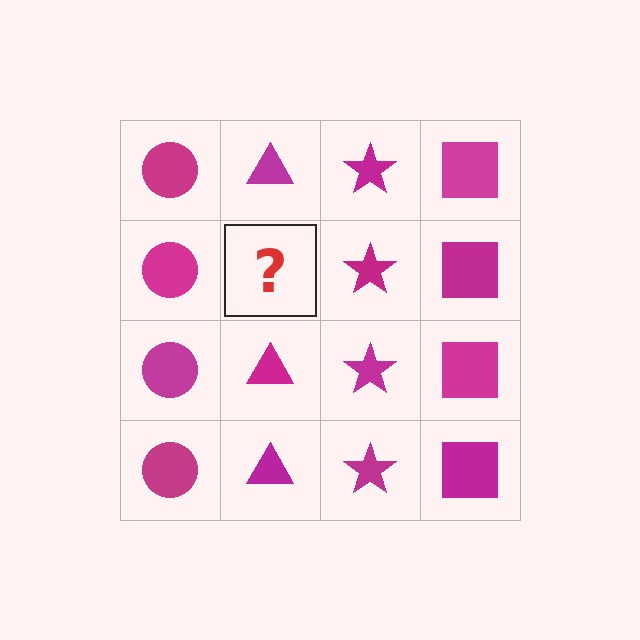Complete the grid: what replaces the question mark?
The question mark should be replaced with a magenta triangle.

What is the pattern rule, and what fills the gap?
The rule is that each column has a consistent shape. The gap should be filled with a magenta triangle.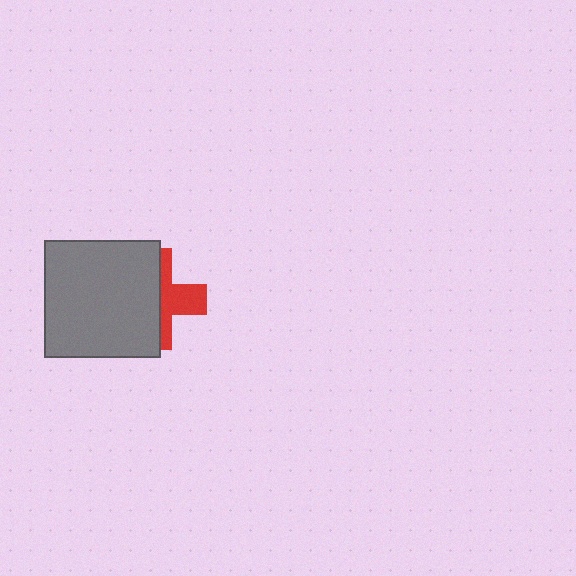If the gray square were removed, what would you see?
You would see the complete red cross.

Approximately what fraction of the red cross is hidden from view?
Roughly 60% of the red cross is hidden behind the gray square.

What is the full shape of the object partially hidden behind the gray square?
The partially hidden object is a red cross.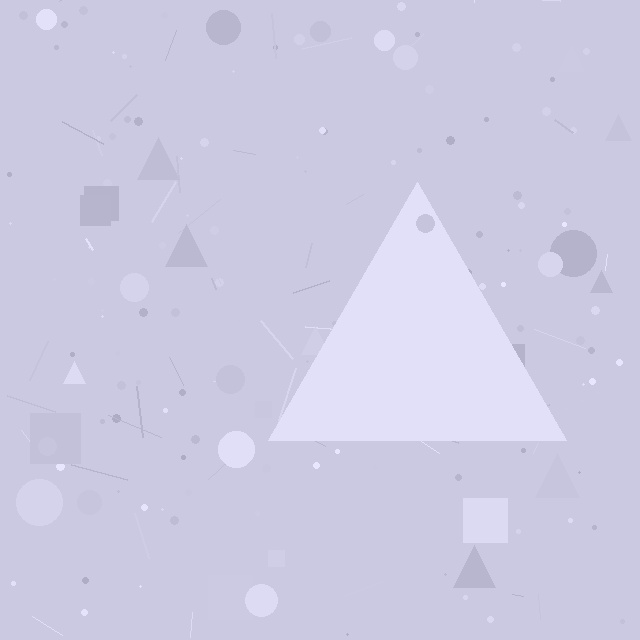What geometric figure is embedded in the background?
A triangle is embedded in the background.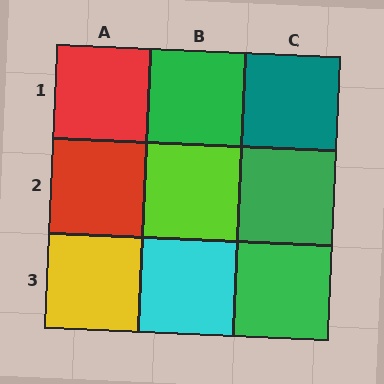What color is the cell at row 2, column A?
Red.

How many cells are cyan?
1 cell is cyan.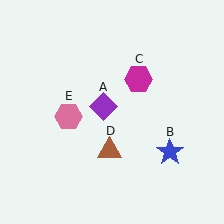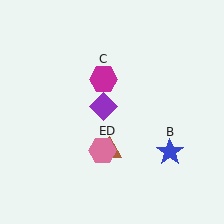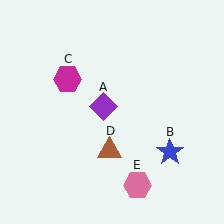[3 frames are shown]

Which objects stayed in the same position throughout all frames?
Purple diamond (object A) and blue star (object B) and brown triangle (object D) remained stationary.